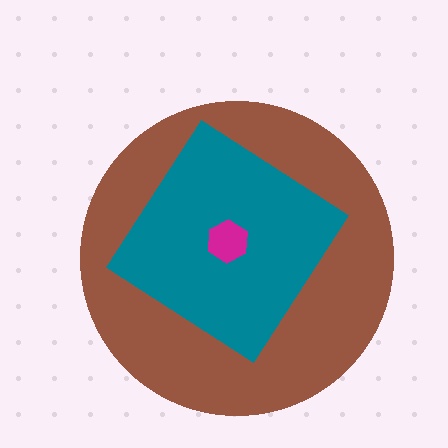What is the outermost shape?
The brown circle.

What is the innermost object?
The magenta hexagon.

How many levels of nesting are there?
3.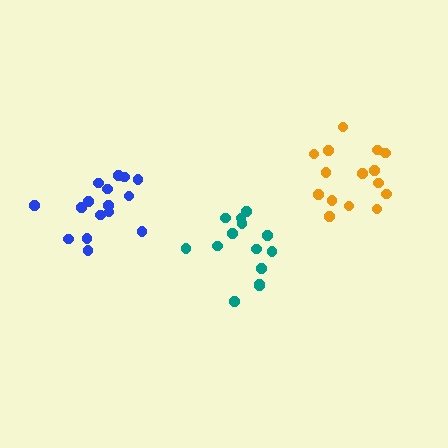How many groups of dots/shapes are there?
There are 3 groups.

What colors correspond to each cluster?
The clusters are colored: teal, orange, blue.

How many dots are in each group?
Group 1: 14 dots, Group 2: 16 dots, Group 3: 16 dots (46 total).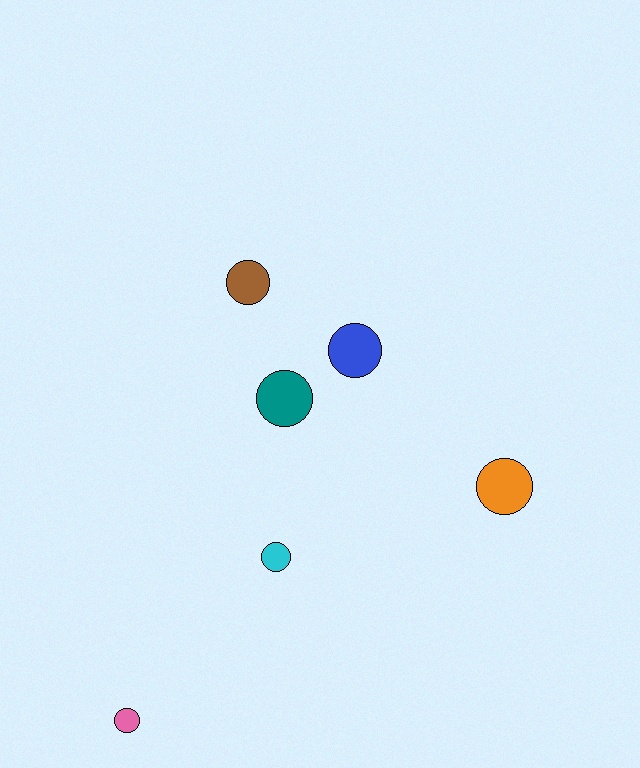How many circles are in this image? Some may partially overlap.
There are 6 circles.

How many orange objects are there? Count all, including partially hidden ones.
There is 1 orange object.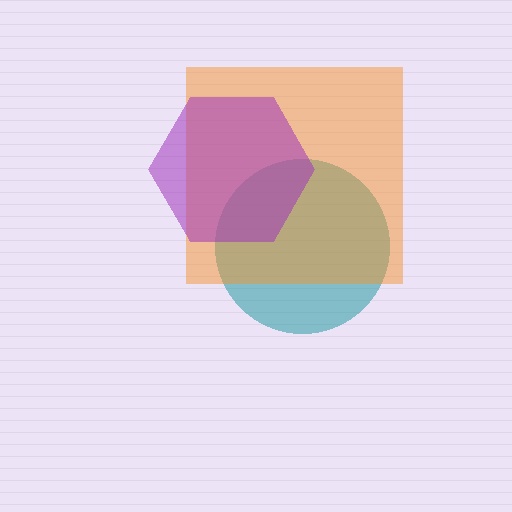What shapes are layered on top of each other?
The layered shapes are: a teal circle, an orange square, a purple hexagon.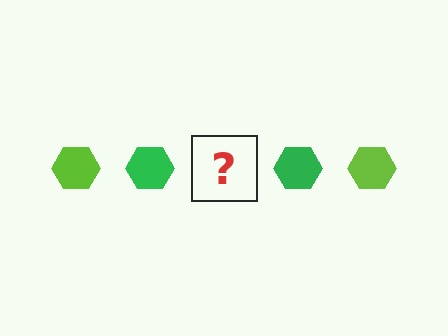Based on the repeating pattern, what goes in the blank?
The blank should be a lime hexagon.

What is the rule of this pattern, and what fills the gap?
The rule is that the pattern cycles through lime, green hexagons. The gap should be filled with a lime hexagon.